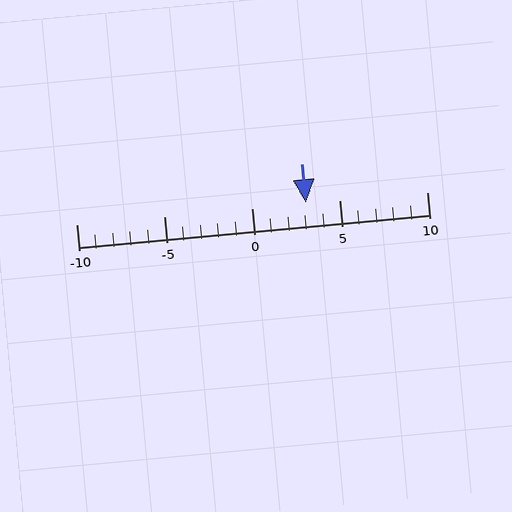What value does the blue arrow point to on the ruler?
The blue arrow points to approximately 3.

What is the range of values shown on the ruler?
The ruler shows values from -10 to 10.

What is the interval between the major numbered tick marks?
The major tick marks are spaced 5 units apart.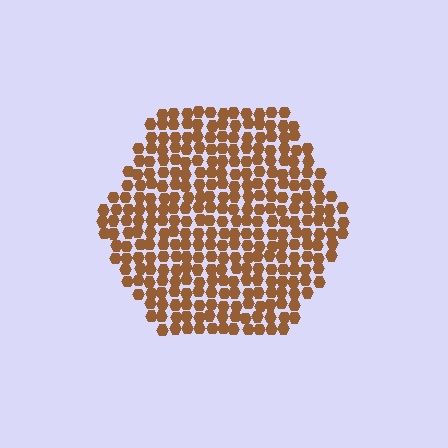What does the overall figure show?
The overall figure shows a hexagon.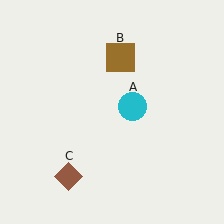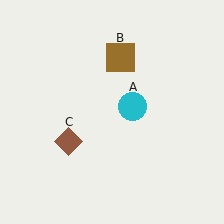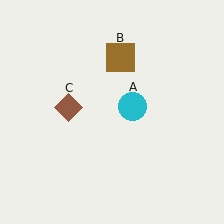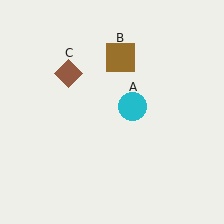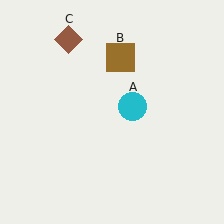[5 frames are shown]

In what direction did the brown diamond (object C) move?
The brown diamond (object C) moved up.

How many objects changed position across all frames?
1 object changed position: brown diamond (object C).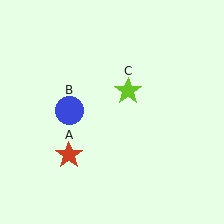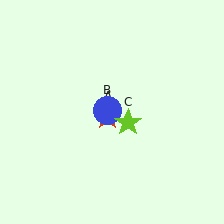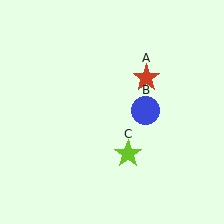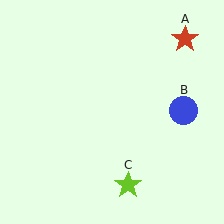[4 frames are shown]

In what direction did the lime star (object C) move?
The lime star (object C) moved down.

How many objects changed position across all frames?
3 objects changed position: red star (object A), blue circle (object B), lime star (object C).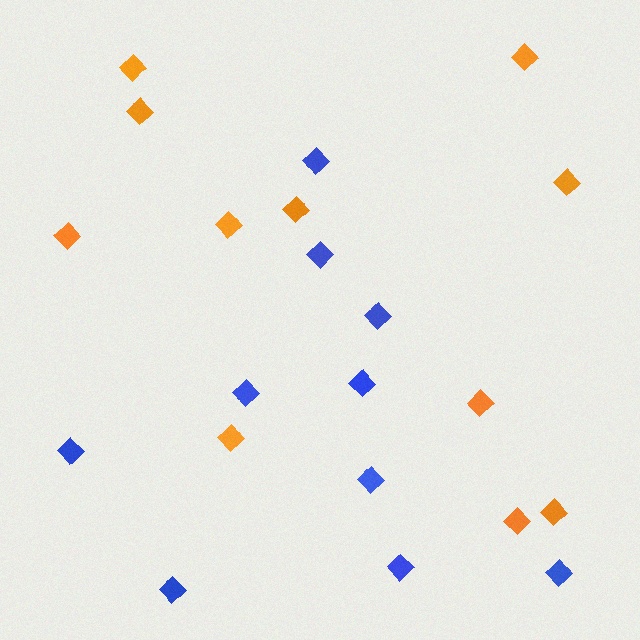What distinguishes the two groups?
There are 2 groups: one group of orange diamonds (11) and one group of blue diamonds (10).